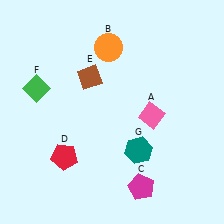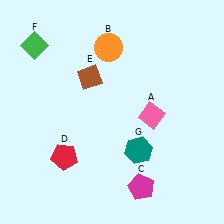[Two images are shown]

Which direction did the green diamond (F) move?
The green diamond (F) moved up.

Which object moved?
The green diamond (F) moved up.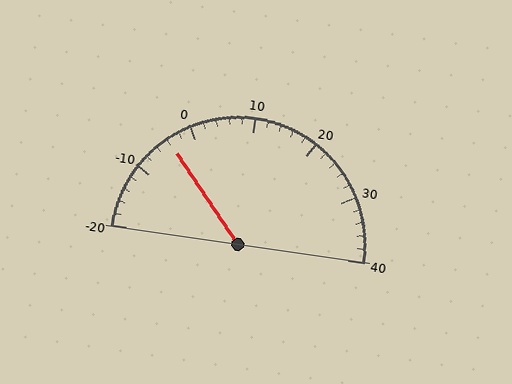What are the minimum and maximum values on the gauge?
The gauge ranges from -20 to 40.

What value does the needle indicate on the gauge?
The needle indicates approximately -4.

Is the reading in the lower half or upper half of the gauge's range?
The reading is in the lower half of the range (-20 to 40).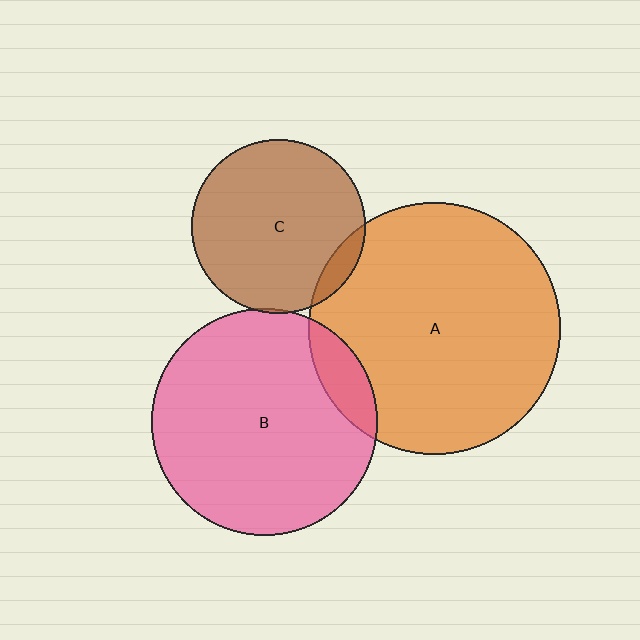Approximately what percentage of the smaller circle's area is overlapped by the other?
Approximately 10%.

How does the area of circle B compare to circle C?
Approximately 1.7 times.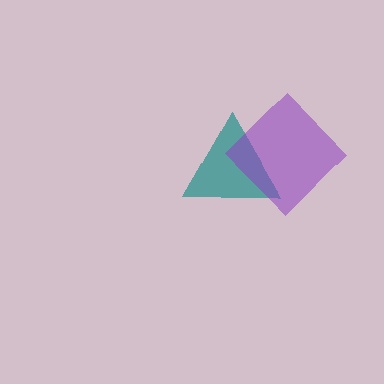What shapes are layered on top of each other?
The layered shapes are: a teal triangle, a purple diamond.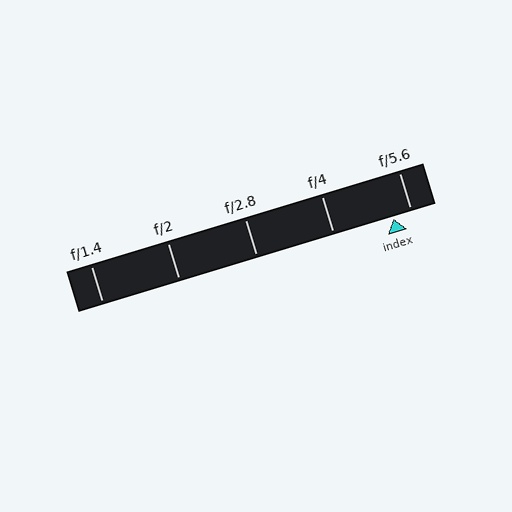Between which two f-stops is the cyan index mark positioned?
The index mark is between f/4 and f/5.6.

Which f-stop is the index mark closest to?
The index mark is closest to f/5.6.